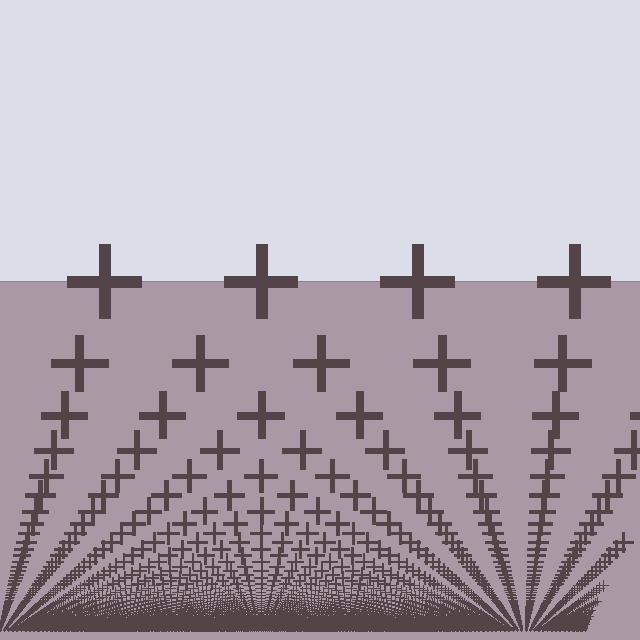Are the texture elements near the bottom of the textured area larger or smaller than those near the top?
Smaller. The gradient is inverted — elements near the bottom are smaller and denser.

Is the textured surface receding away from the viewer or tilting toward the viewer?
The surface appears to tilt toward the viewer. Texture elements get larger and sparser toward the top.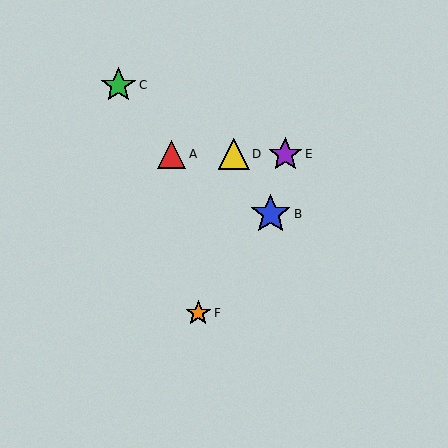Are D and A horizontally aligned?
Yes, both are at y≈154.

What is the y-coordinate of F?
Object F is at y≈313.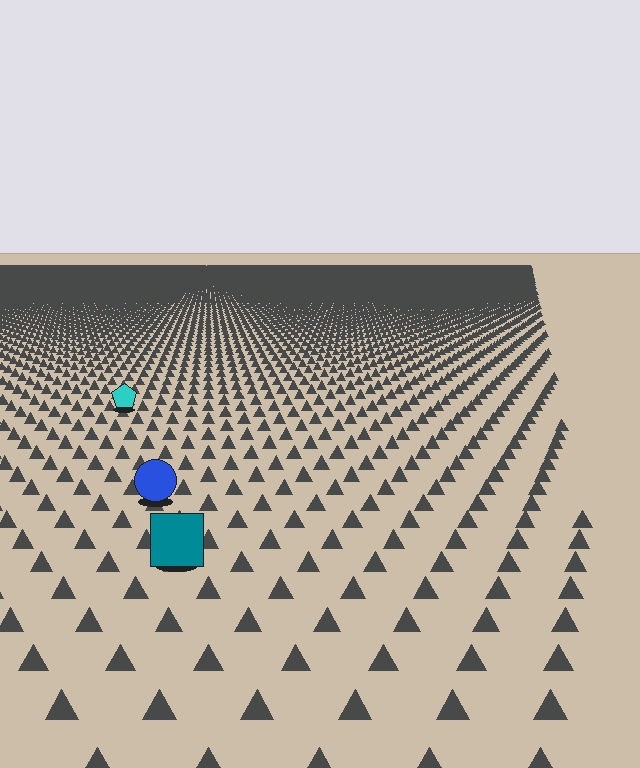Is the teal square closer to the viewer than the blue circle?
Yes. The teal square is closer — you can tell from the texture gradient: the ground texture is coarser near it.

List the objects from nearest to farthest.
From nearest to farthest: the teal square, the blue circle, the cyan pentagon.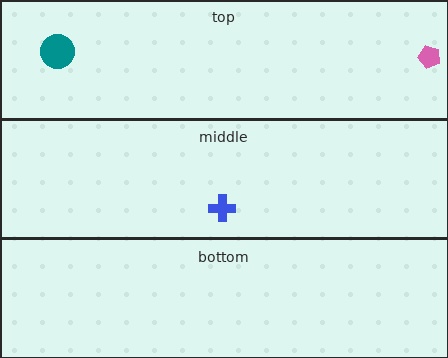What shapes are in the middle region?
The blue cross.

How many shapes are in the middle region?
1.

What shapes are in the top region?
The teal circle, the pink pentagon.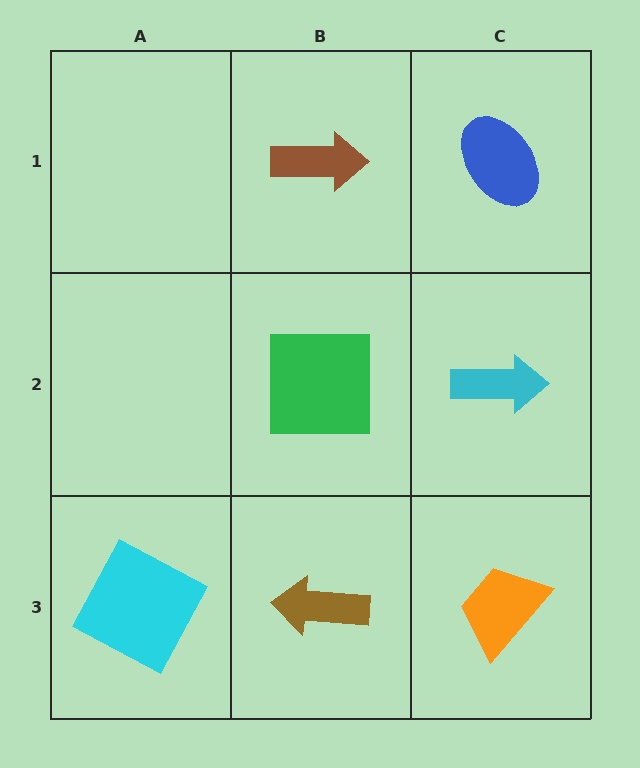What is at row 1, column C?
A blue ellipse.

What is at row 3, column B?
A brown arrow.